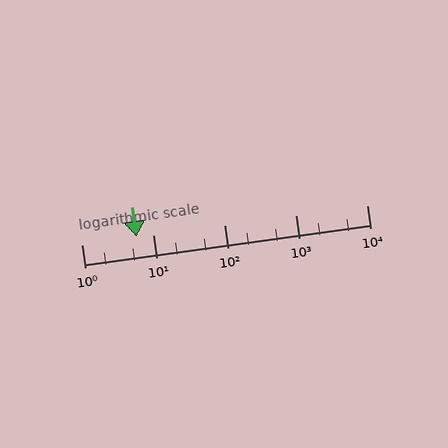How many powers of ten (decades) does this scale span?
The scale spans 4 decades, from 1 to 10000.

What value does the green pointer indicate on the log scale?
The pointer indicates approximately 5.9.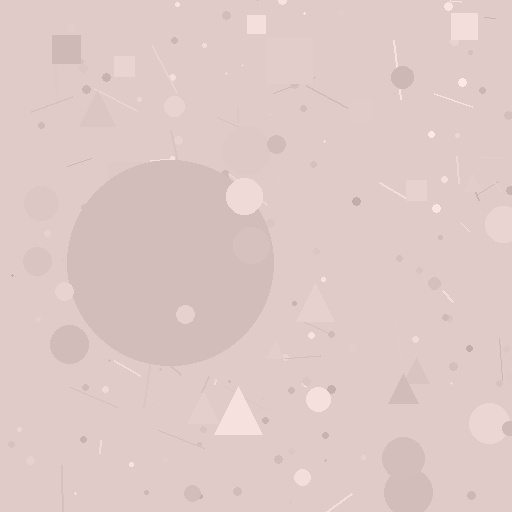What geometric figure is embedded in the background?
A circle is embedded in the background.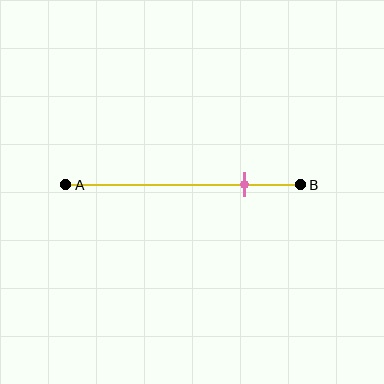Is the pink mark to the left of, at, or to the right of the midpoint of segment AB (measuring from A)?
The pink mark is to the right of the midpoint of segment AB.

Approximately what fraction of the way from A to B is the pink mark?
The pink mark is approximately 75% of the way from A to B.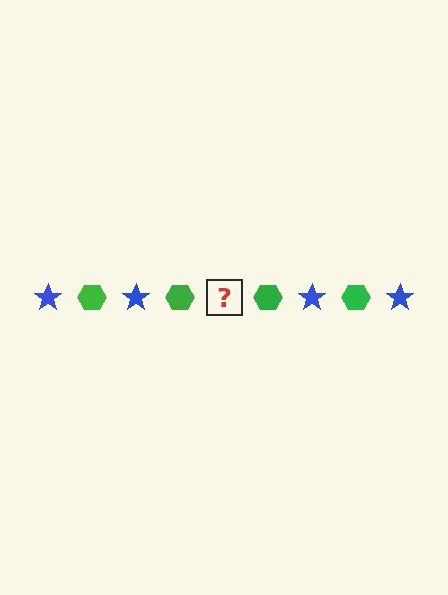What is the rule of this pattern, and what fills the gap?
The rule is that the pattern alternates between blue star and green hexagon. The gap should be filled with a blue star.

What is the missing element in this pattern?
The missing element is a blue star.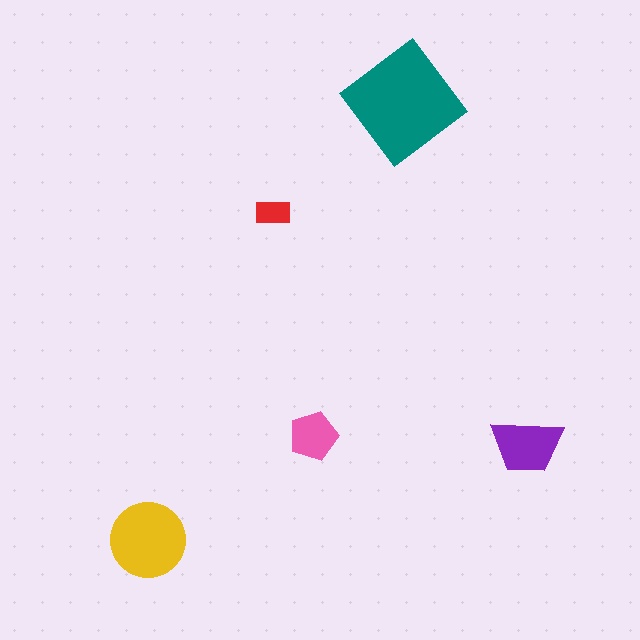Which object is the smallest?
The red rectangle.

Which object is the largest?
The teal diamond.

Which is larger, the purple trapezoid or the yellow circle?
The yellow circle.